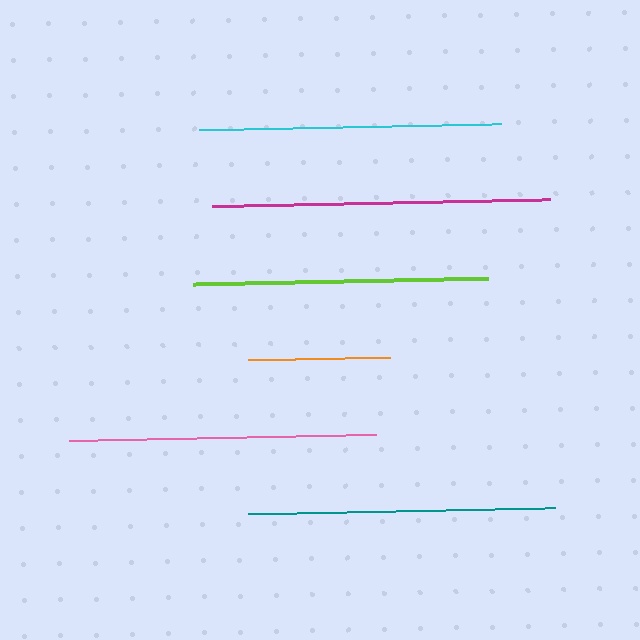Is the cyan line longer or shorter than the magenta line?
The magenta line is longer than the cyan line.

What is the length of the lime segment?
The lime segment is approximately 295 pixels long.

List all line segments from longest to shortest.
From longest to shortest: magenta, teal, pink, cyan, lime, orange.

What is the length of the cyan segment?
The cyan segment is approximately 301 pixels long.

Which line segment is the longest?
The magenta line is the longest at approximately 337 pixels.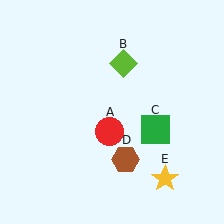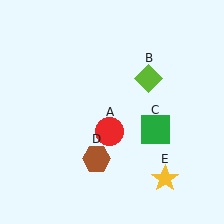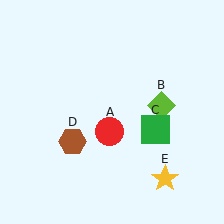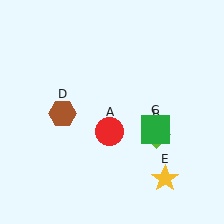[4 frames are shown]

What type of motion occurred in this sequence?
The lime diamond (object B), brown hexagon (object D) rotated clockwise around the center of the scene.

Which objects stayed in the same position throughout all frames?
Red circle (object A) and green square (object C) and yellow star (object E) remained stationary.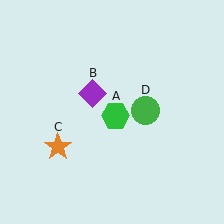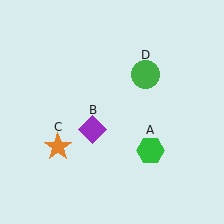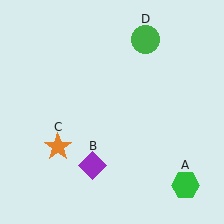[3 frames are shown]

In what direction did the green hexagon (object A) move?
The green hexagon (object A) moved down and to the right.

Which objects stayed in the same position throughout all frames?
Orange star (object C) remained stationary.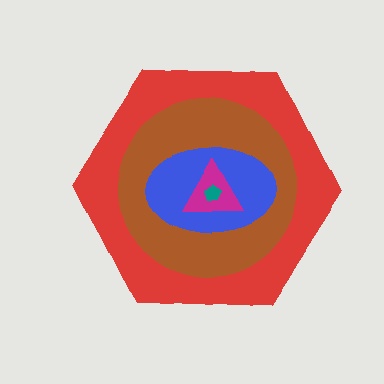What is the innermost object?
The teal pentagon.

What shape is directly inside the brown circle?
The blue ellipse.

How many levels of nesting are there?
5.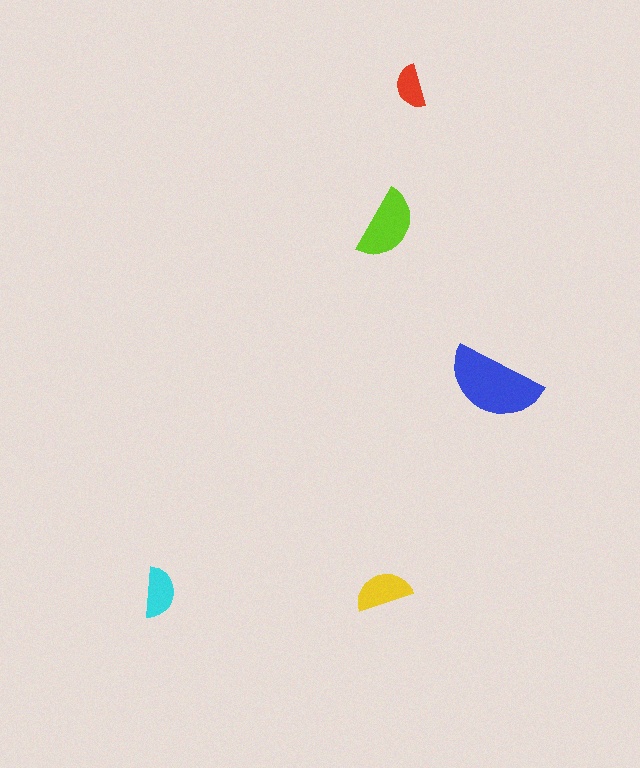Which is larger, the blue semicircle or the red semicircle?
The blue one.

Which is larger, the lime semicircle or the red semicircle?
The lime one.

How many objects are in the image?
There are 5 objects in the image.